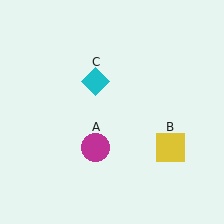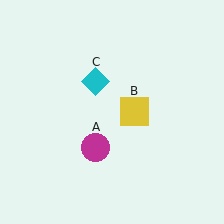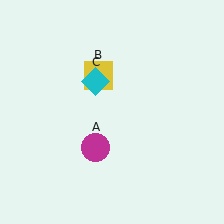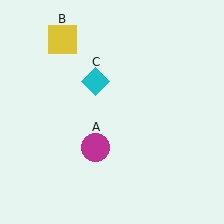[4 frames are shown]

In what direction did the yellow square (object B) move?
The yellow square (object B) moved up and to the left.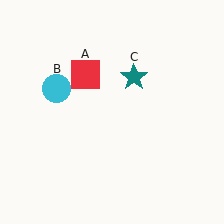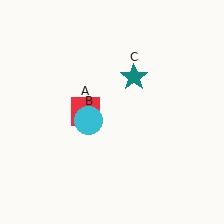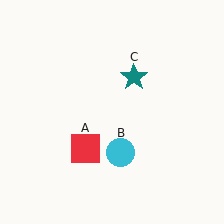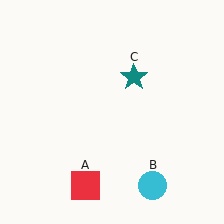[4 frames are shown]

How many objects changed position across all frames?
2 objects changed position: red square (object A), cyan circle (object B).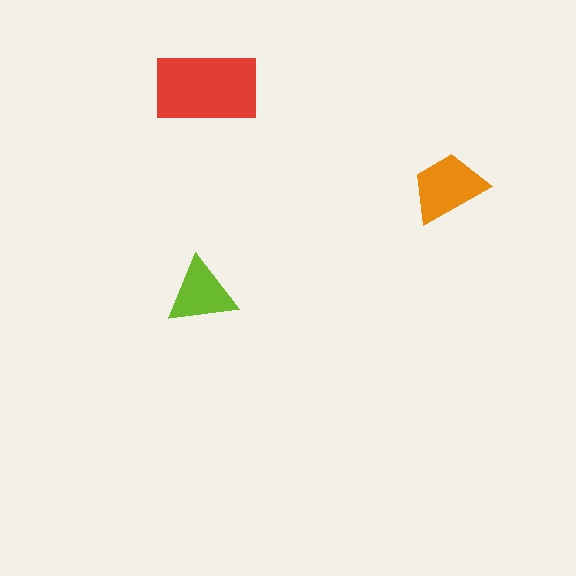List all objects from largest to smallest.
The red rectangle, the orange trapezoid, the lime triangle.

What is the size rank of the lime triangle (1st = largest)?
3rd.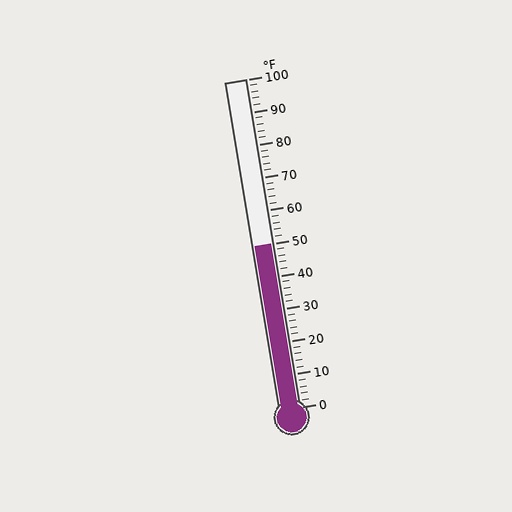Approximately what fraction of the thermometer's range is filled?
The thermometer is filled to approximately 50% of its range.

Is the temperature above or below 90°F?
The temperature is below 90°F.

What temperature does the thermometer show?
The thermometer shows approximately 50°F.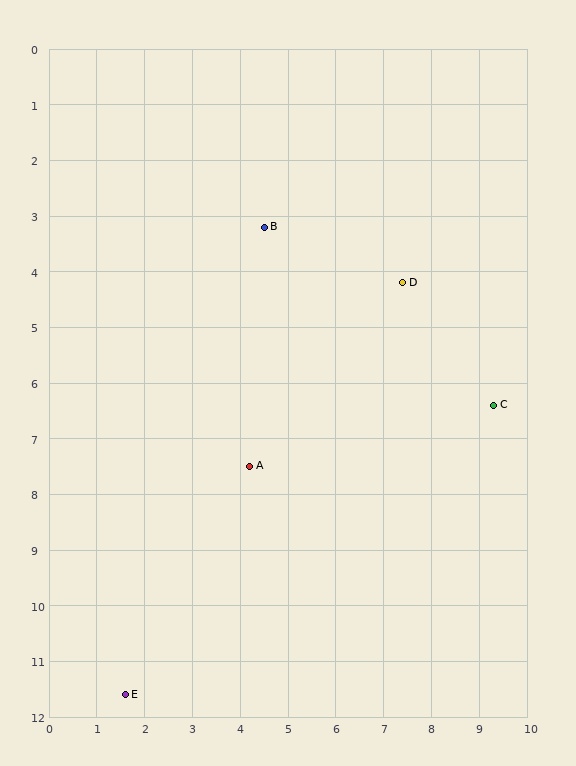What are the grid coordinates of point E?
Point E is at approximately (1.6, 11.6).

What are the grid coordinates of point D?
Point D is at approximately (7.4, 4.2).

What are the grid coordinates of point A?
Point A is at approximately (4.2, 7.5).